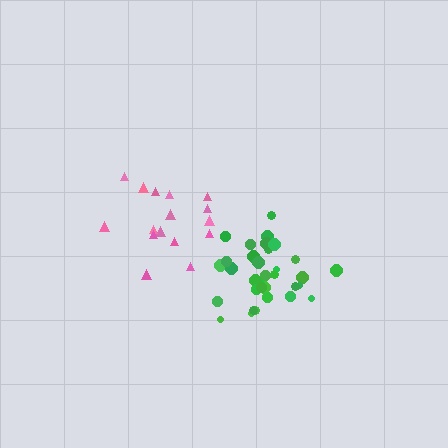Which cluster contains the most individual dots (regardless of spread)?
Green (33).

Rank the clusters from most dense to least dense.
green, pink.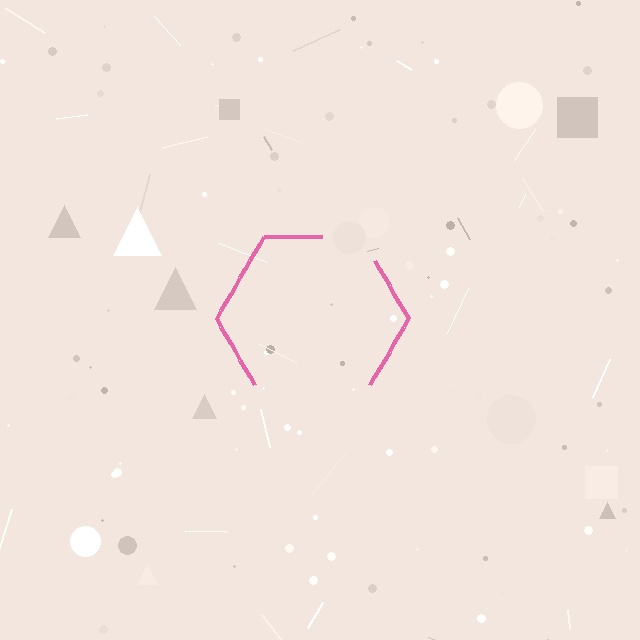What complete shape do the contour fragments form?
The contour fragments form a hexagon.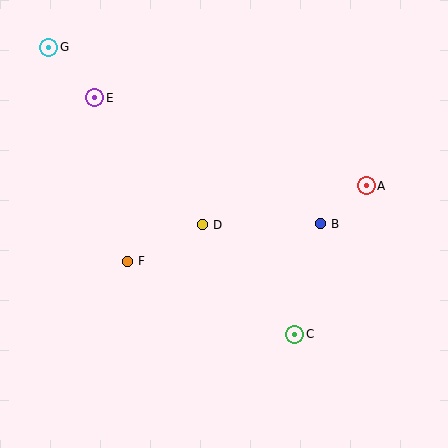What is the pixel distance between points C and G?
The distance between C and G is 378 pixels.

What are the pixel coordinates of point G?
Point G is at (49, 47).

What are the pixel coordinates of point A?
Point A is at (366, 186).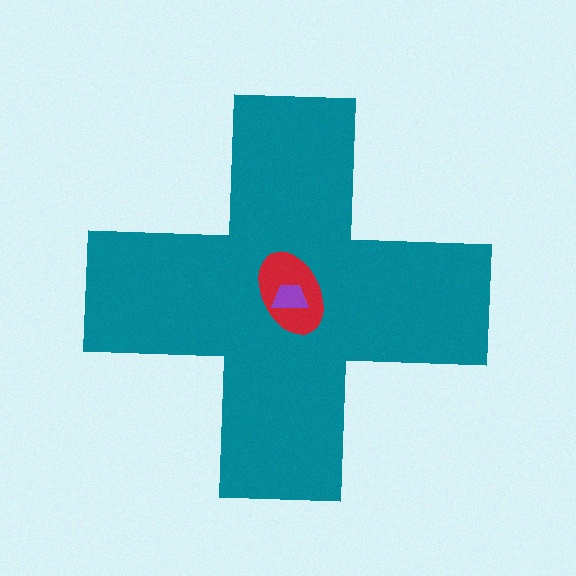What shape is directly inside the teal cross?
The red ellipse.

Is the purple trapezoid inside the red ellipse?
Yes.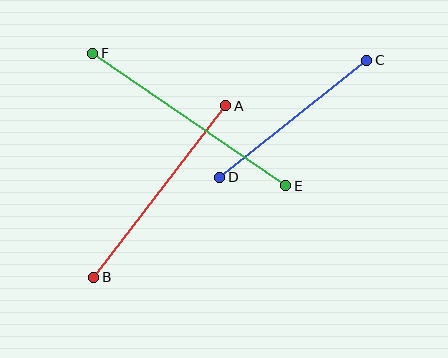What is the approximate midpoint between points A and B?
The midpoint is at approximately (160, 192) pixels.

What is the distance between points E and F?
The distance is approximately 234 pixels.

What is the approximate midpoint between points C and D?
The midpoint is at approximately (293, 119) pixels.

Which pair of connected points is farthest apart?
Points E and F are farthest apart.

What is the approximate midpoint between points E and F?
The midpoint is at approximately (189, 119) pixels.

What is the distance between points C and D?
The distance is approximately 188 pixels.